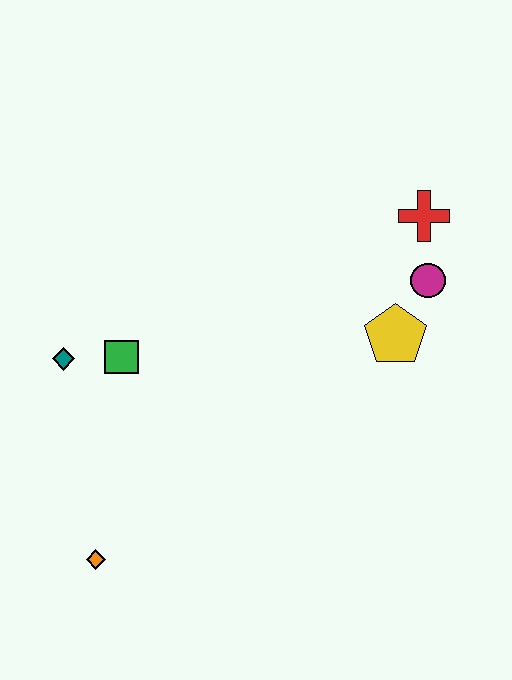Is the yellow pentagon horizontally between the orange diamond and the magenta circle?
Yes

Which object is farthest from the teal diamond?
The red cross is farthest from the teal diamond.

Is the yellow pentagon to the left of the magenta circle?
Yes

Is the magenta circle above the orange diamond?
Yes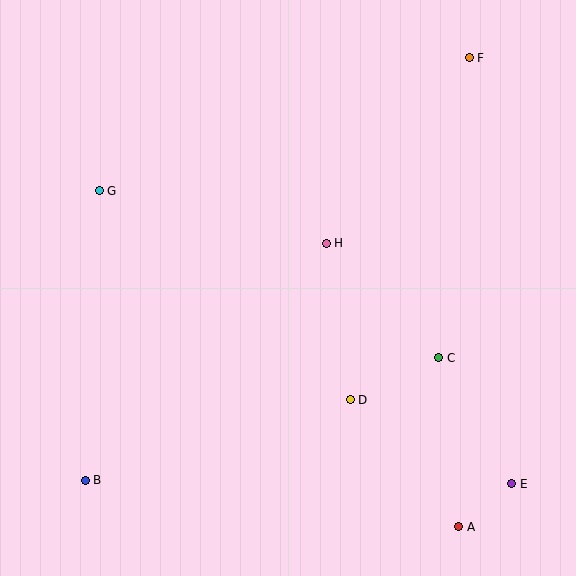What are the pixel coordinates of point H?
Point H is at (326, 243).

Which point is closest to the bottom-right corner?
Point E is closest to the bottom-right corner.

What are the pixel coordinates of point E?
Point E is at (511, 484).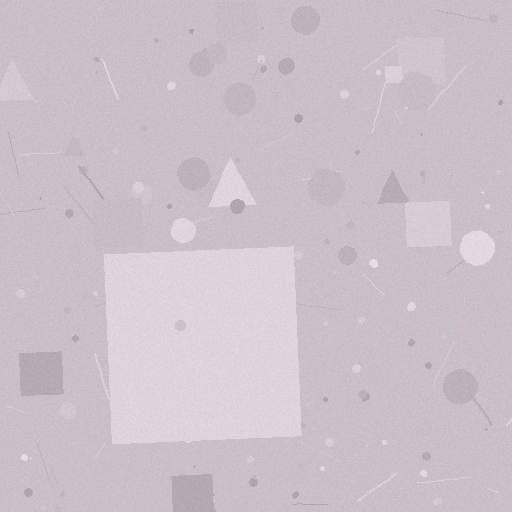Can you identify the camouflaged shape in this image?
The camouflaged shape is a square.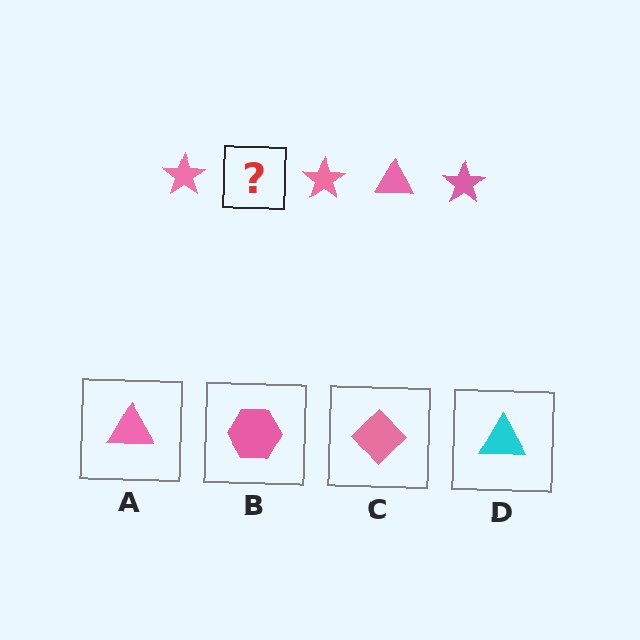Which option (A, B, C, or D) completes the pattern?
A.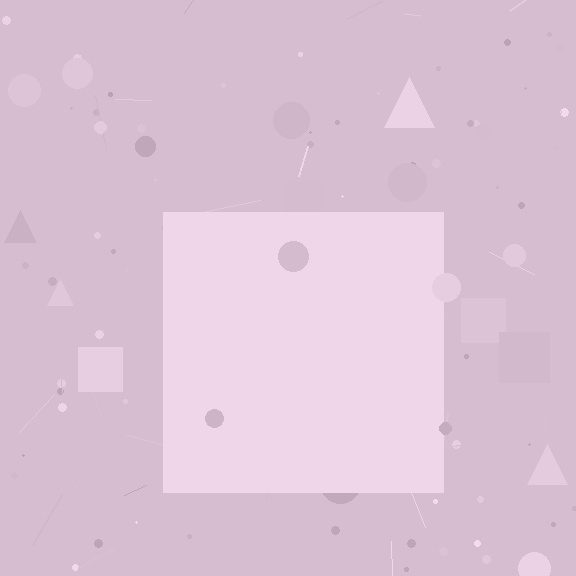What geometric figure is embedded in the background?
A square is embedded in the background.